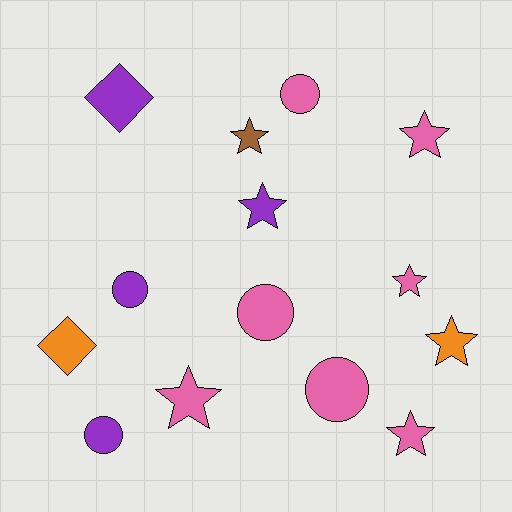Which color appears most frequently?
Pink, with 7 objects.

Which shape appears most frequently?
Star, with 7 objects.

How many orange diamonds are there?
There is 1 orange diamond.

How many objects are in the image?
There are 14 objects.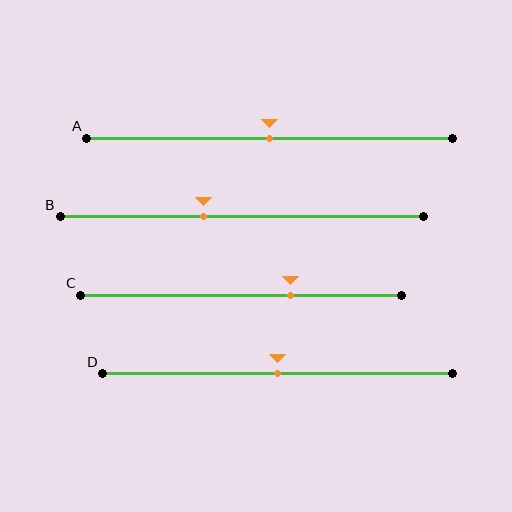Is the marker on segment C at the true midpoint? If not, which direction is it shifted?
No, the marker on segment C is shifted to the right by about 15% of the segment length.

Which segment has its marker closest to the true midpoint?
Segment A has its marker closest to the true midpoint.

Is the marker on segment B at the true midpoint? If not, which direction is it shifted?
No, the marker on segment B is shifted to the left by about 11% of the segment length.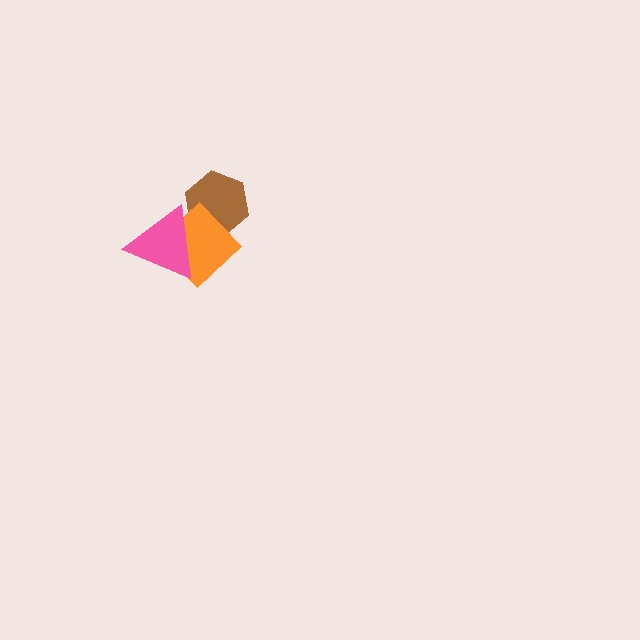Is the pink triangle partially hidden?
No, no other shape covers it.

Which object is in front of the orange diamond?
The pink triangle is in front of the orange diamond.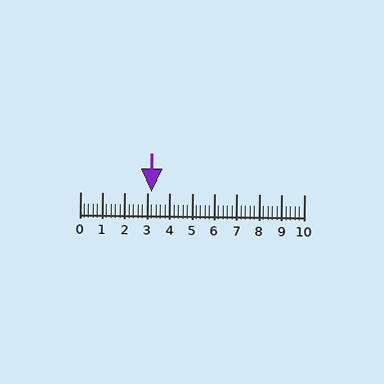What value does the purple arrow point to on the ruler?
The purple arrow points to approximately 3.2.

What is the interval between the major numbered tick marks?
The major tick marks are spaced 1 units apart.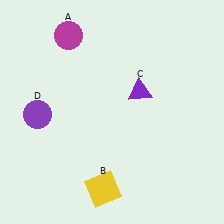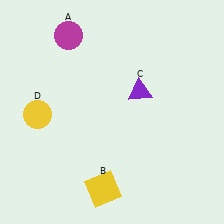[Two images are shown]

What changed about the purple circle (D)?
In Image 1, D is purple. In Image 2, it changed to yellow.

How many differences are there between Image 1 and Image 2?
There is 1 difference between the two images.